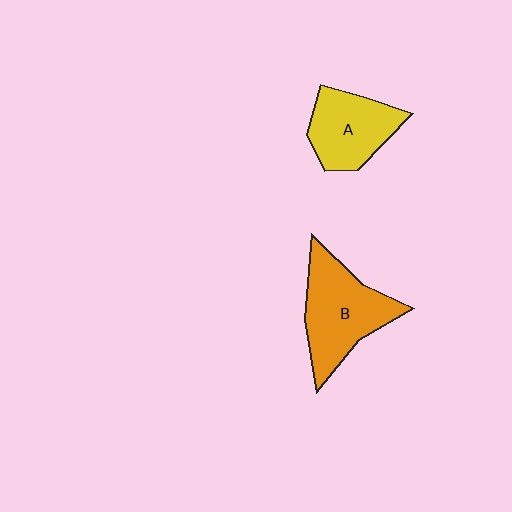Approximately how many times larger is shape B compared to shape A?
Approximately 1.3 times.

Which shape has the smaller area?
Shape A (yellow).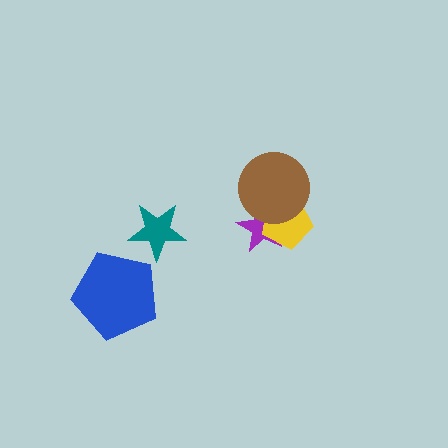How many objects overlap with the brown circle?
2 objects overlap with the brown circle.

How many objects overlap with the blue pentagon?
0 objects overlap with the blue pentagon.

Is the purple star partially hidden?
Yes, it is partially covered by another shape.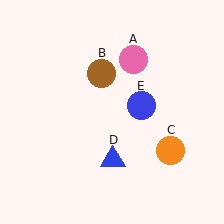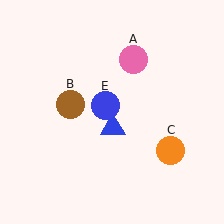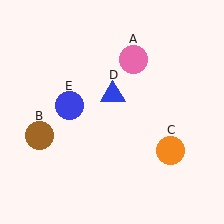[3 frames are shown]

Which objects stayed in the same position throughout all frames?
Pink circle (object A) and orange circle (object C) remained stationary.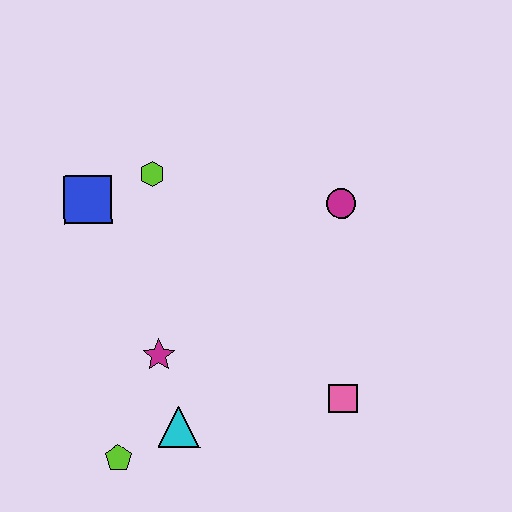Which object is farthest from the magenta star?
The magenta circle is farthest from the magenta star.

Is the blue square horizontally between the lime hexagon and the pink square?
No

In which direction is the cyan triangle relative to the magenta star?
The cyan triangle is below the magenta star.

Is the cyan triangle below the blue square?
Yes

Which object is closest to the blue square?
The lime hexagon is closest to the blue square.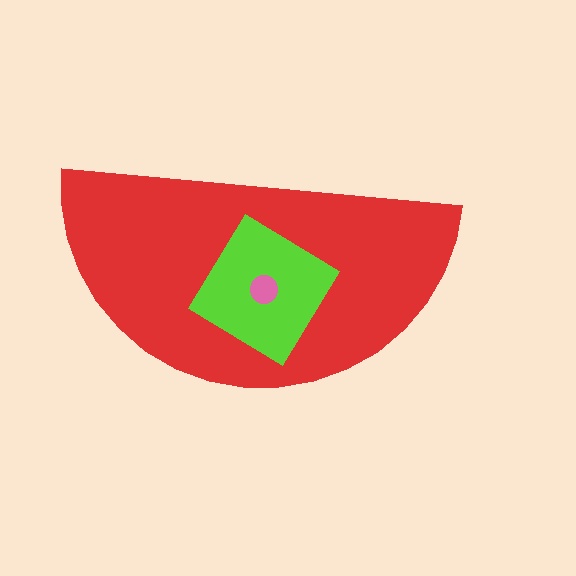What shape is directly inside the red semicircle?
The lime diamond.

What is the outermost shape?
The red semicircle.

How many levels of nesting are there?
3.